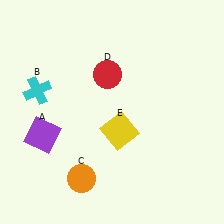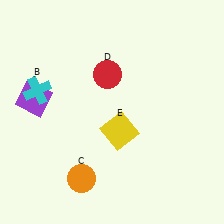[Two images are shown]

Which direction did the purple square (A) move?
The purple square (A) moved up.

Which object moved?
The purple square (A) moved up.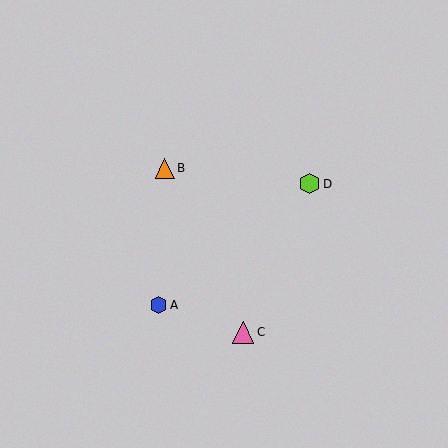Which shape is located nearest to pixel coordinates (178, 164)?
The orange triangle (labeled B) at (165, 168) is nearest to that location.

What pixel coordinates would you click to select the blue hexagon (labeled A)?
Click at (158, 305) to select the blue hexagon A.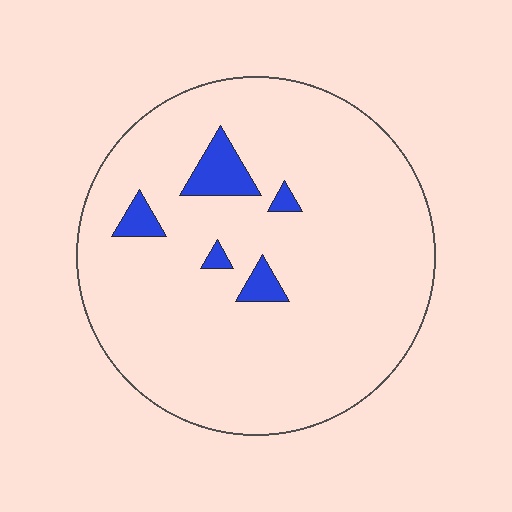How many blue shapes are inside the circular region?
5.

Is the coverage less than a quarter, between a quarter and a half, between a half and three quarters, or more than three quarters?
Less than a quarter.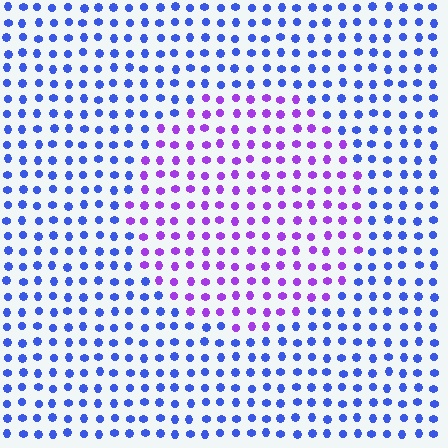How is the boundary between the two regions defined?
The boundary is defined purely by a slight shift in hue (about 49 degrees). Spacing, size, and orientation are identical on both sides.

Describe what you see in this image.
The image is filled with small blue elements in a uniform arrangement. A circle-shaped region is visible where the elements are tinted to a slightly different hue, forming a subtle color boundary.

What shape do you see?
I see a circle.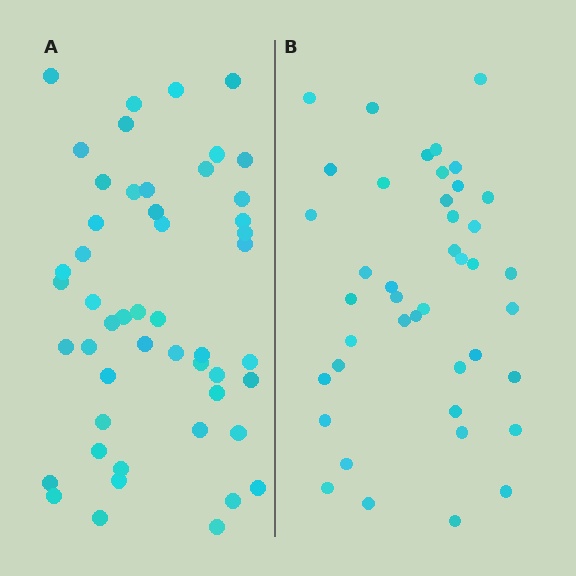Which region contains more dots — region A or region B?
Region A (the left region) has more dots.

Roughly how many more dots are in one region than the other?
Region A has roughly 8 or so more dots than region B.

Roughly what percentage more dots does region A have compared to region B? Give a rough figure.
About 20% more.